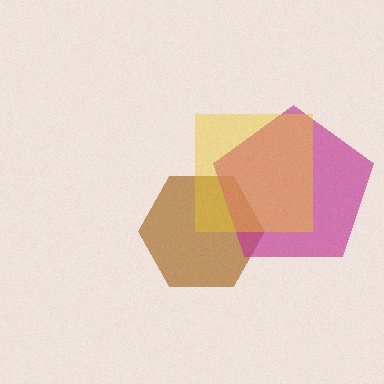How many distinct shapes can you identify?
There are 3 distinct shapes: a brown hexagon, a magenta pentagon, a yellow square.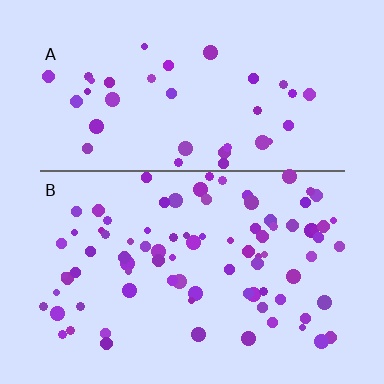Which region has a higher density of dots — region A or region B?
B (the bottom).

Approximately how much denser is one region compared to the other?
Approximately 2.3× — region B over region A.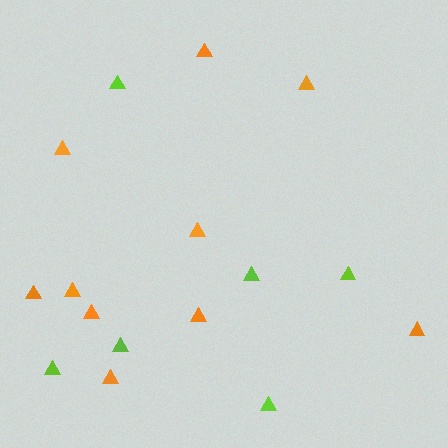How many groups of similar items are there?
There are 2 groups: one group of orange triangles (10) and one group of lime triangles (6).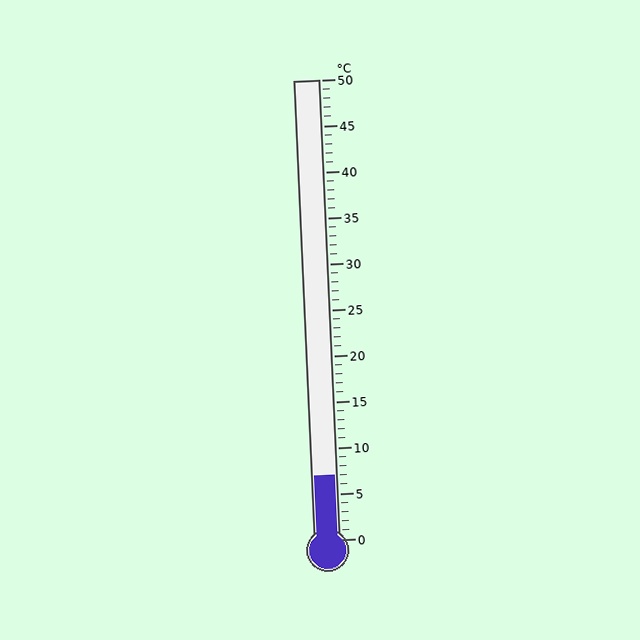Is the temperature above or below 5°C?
The temperature is above 5°C.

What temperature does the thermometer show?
The thermometer shows approximately 7°C.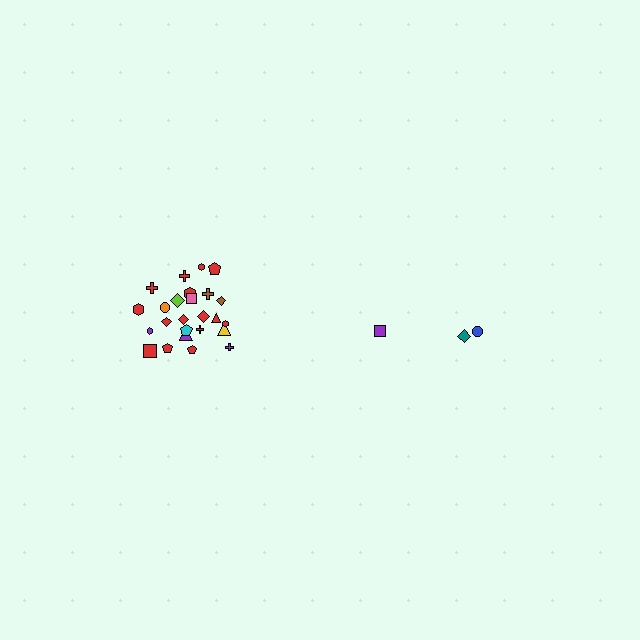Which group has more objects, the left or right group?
The left group.